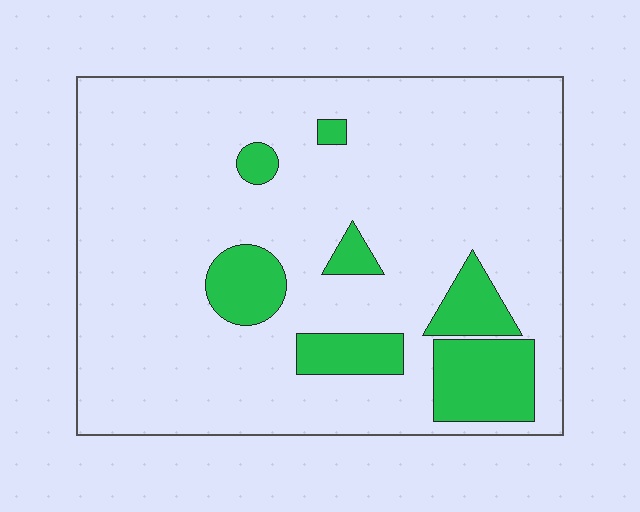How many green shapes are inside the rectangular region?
7.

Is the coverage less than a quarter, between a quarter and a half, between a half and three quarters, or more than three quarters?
Less than a quarter.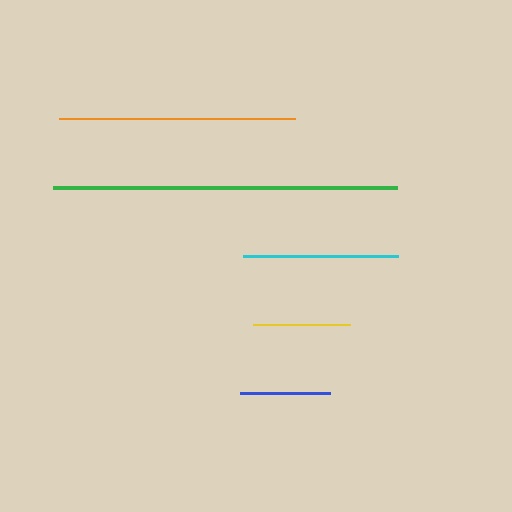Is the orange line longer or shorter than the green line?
The green line is longer than the orange line.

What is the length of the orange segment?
The orange segment is approximately 236 pixels long.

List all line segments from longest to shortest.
From longest to shortest: green, orange, cyan, yellow, blue.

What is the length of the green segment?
The green segment is approximately 344 pixels long.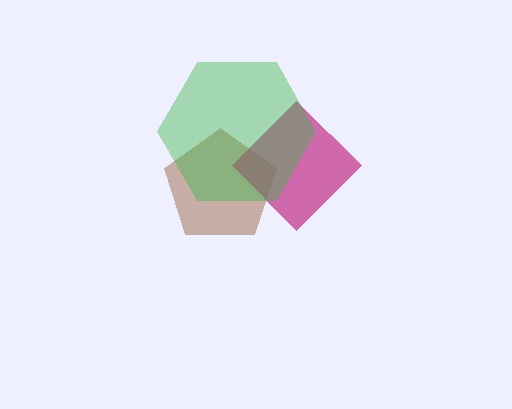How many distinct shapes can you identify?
There are 3 distinct shapes: a brown pentagon, a magenta diamond, a green hexagon.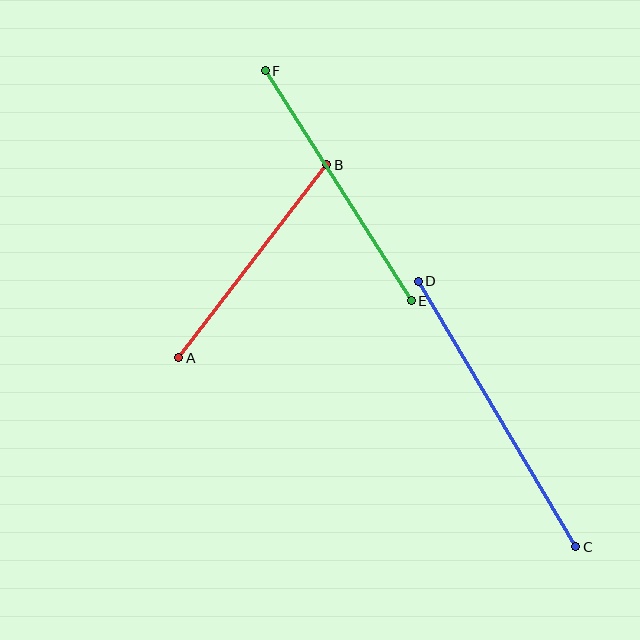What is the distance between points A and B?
The distance is approximately 243 pixels.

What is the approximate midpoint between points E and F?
The midpoint is at approximately (338, 186) pixels.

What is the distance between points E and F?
The distance is approximately 273 pixels.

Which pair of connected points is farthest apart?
Points C and D are farthest apart.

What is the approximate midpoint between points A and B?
The midpoint is at approximately (253, 261) pixels.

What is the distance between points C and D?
The distance is approximately 309 pixels.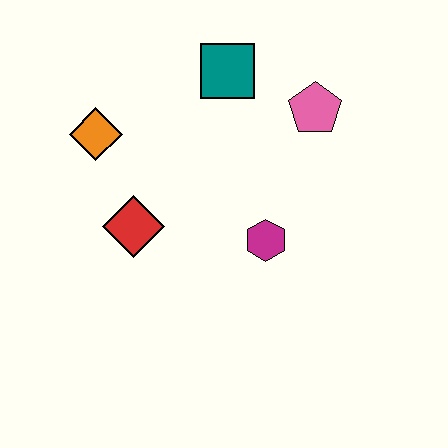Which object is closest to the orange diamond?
The red diamond is closest to the orange diamond.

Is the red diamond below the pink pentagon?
Yes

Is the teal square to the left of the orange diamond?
No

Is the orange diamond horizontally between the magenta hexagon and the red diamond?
No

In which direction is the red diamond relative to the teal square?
The red diamond is below the teal square.